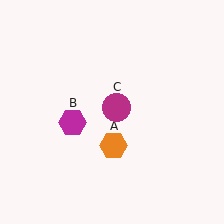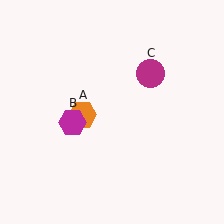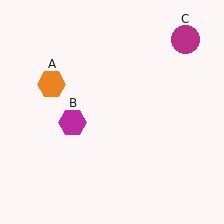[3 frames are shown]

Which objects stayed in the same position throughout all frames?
Magenta hexagon (object B) remained stationary.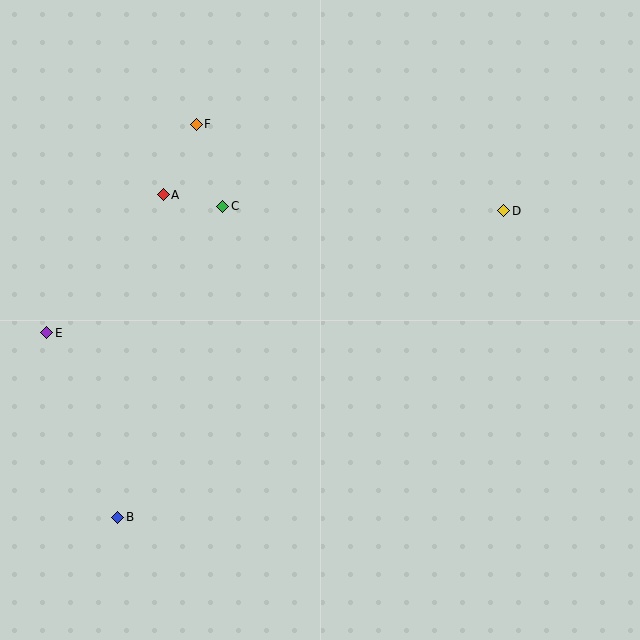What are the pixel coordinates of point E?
Point E is at (47, 333).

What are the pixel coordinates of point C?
Point C is at (223, 206).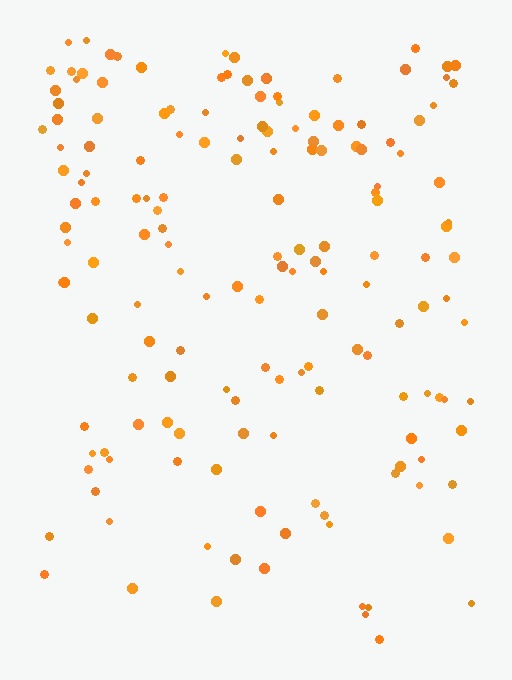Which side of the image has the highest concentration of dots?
The top.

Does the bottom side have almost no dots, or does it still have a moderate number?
Still a moderate number, just noticeably fewer than the top.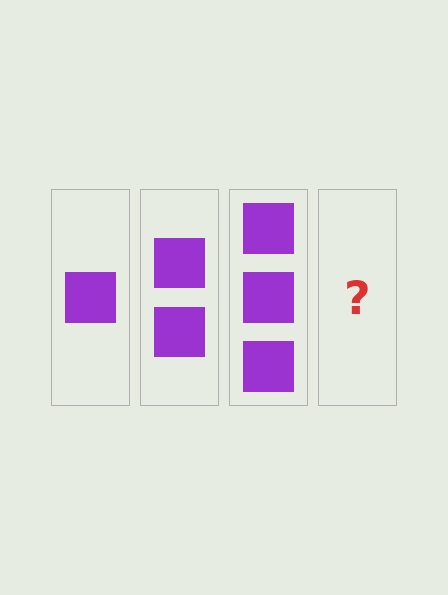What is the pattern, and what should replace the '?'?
The pattern is that each step adds one more square. The '?' should be 4 squares.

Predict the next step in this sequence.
The next step is 4 squares.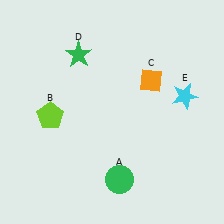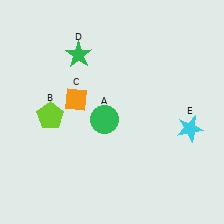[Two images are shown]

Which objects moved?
The objects that moved are: the green circle (A), the orange diamond (C), the cyan star (E).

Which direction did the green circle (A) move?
The green circle (A) moved up.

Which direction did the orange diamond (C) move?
The orange diamond (C) moved left.